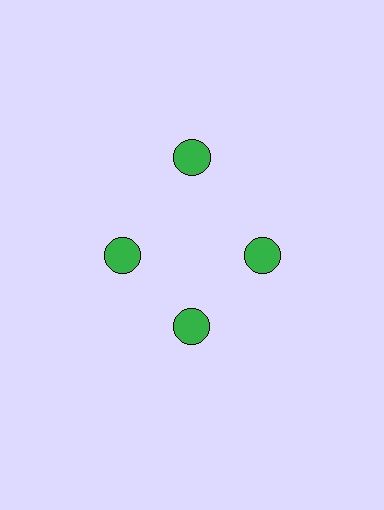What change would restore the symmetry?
The symmetry would be restored by moving it inward, back onto the ring so that all 4 circles sit at equal angles and equal distance from the center.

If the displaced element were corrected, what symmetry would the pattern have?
It would have 4-fold rotational symmetry — the pattern would map onto itself every 90 degrees.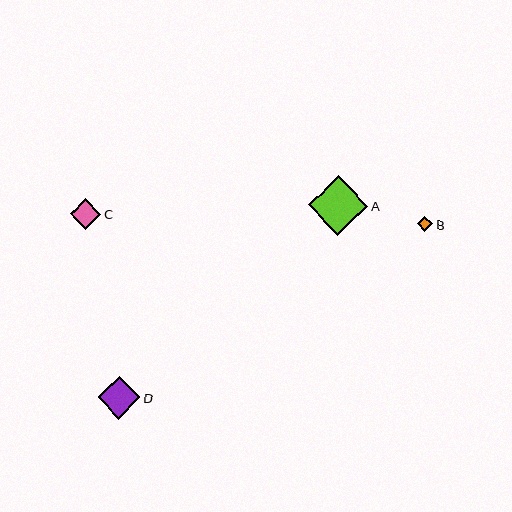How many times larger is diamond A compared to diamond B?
Diamond A is approximately 3.8 times the size of diamond B.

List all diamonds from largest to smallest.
From largest to smallest: A, D, C, B.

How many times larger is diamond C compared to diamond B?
Diamond C is approximately 1.9 times the size of diamond B.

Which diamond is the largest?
Diamond A is the largest with a size of approximately 59 pixels.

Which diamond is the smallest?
Diamond B is the smallest with a size of approximately 16 pixels.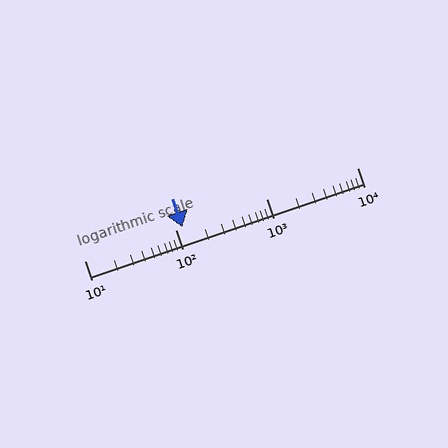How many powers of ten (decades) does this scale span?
The scale spans 3 decades, from 10 to 10000.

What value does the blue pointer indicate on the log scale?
The pointer indicates approximately 120.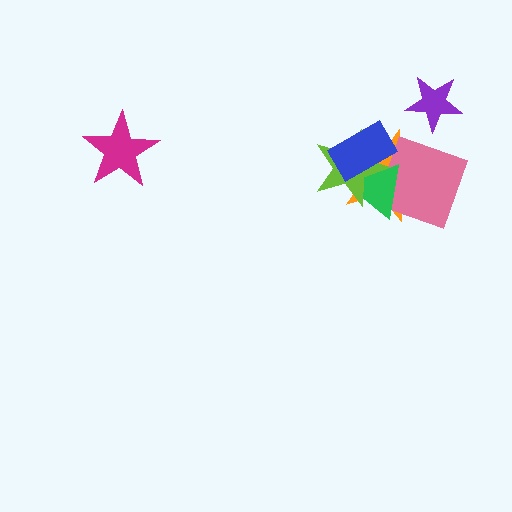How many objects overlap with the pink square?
2 objects overlap with the pink square.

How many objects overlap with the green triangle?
4 objects overlap with the green triangle.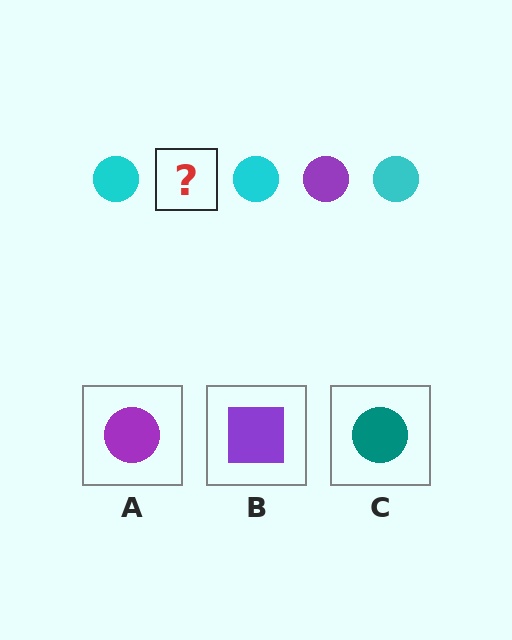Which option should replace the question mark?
Option A.